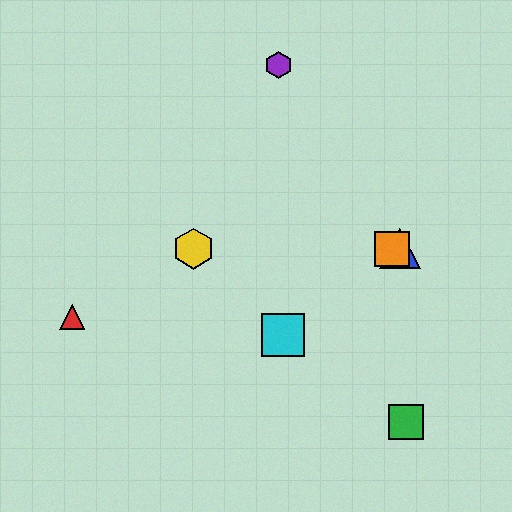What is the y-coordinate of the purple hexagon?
The purple hexagon is at y≈65.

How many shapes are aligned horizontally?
3 shapes (the blue triangle, the yellow hexagon, the orange square) are aligned horizontally.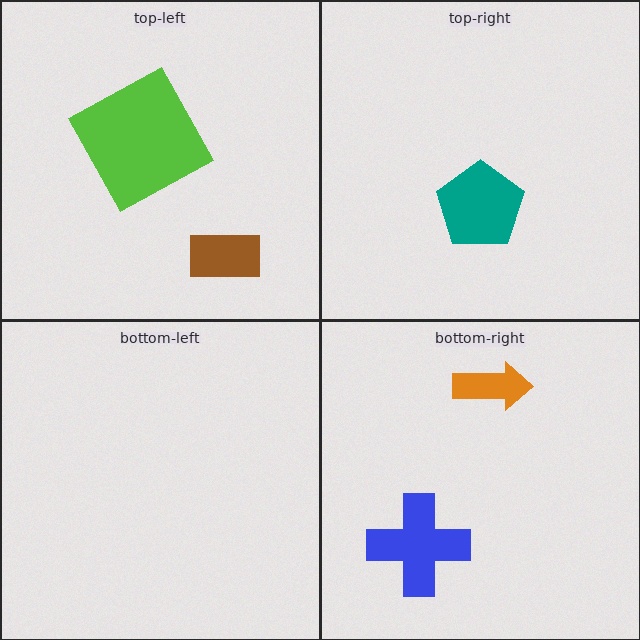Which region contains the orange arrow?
The bottom-right region.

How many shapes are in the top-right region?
1.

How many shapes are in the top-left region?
2.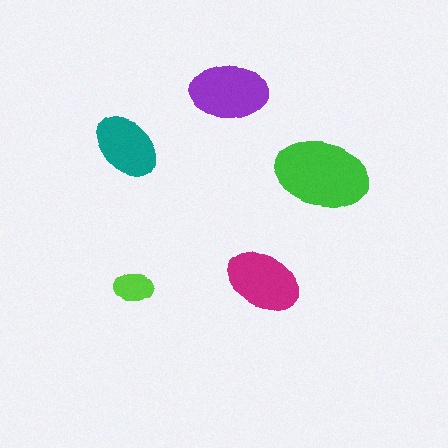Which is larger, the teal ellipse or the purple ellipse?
The purple one.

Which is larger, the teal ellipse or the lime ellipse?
The teal one.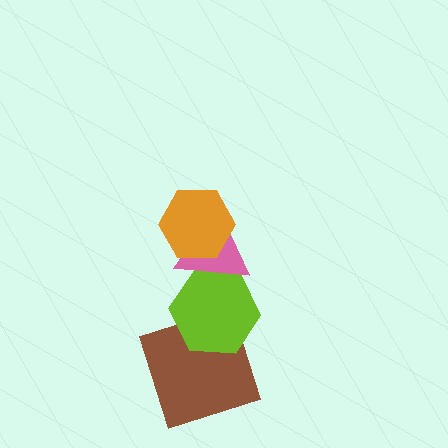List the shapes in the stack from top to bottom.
From top to bottom: the orange hexagon, the pink triangle, the lime hexagon, the brown square.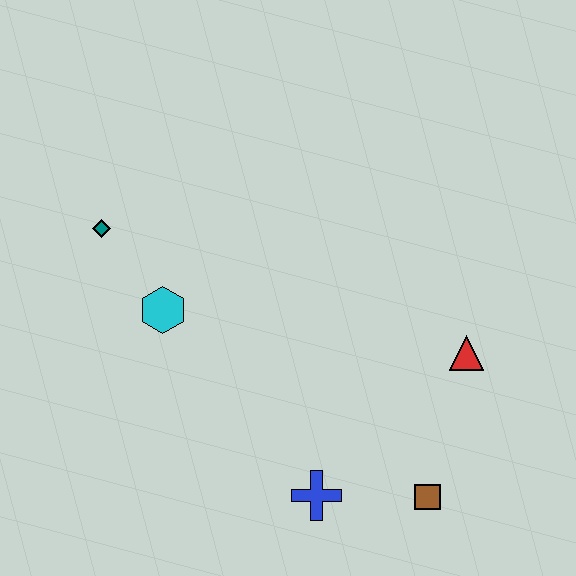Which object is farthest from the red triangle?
The teal diamond is farthest from the red triangle.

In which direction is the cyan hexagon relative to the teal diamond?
The cyan hexagon is below the teal diamond.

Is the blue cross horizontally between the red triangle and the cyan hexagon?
Yes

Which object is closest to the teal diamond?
The cyan hexagon is closest to the teal diamond.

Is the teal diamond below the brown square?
No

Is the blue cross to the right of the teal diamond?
Yes